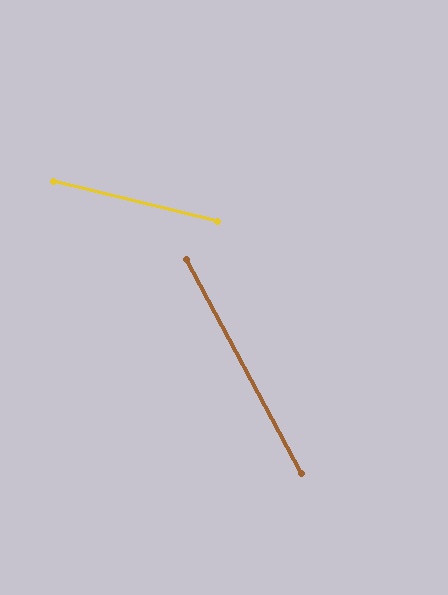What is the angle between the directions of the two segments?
Approximately 48 degrees.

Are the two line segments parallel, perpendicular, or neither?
Neither parallel nor perpendicular — they differ by about 48°.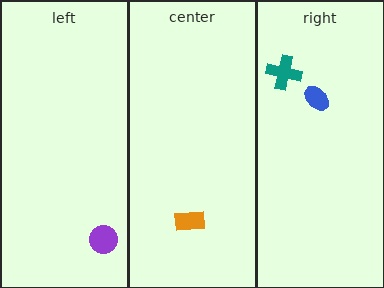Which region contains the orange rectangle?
The center region.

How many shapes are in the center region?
1.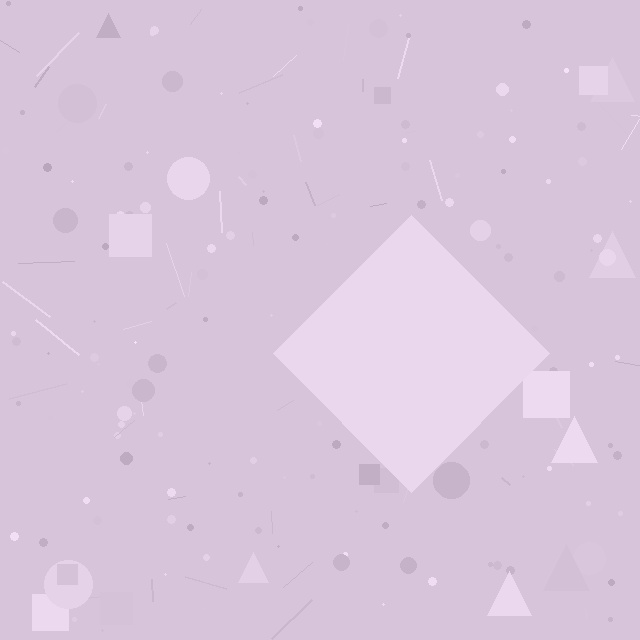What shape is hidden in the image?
A diamond is hidden in the image.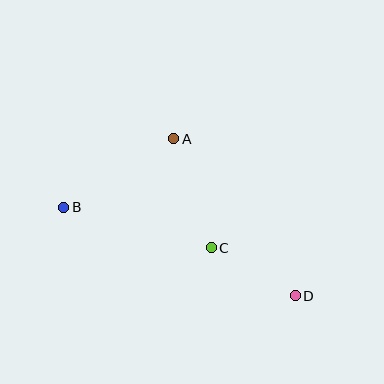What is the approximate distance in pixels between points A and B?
The distance between A and B is approximately 129 pixels.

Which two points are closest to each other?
Points C and D are closest to each other.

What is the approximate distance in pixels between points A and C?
The distance between A and C is approximately 115 pixels.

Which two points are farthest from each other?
Points B and D are farthest from each other.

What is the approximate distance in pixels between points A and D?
The distance between A and D is approximately 199 pixels.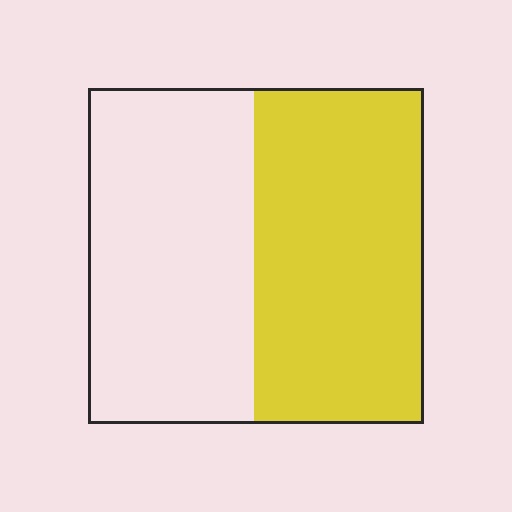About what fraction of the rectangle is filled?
About one half (1/2).